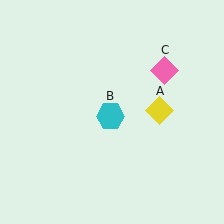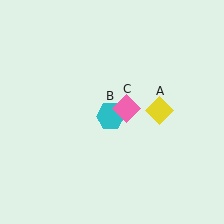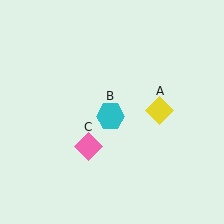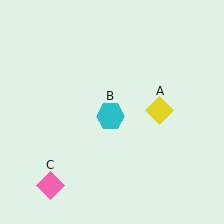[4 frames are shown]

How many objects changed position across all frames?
1 object changed position: pink diamond (object C).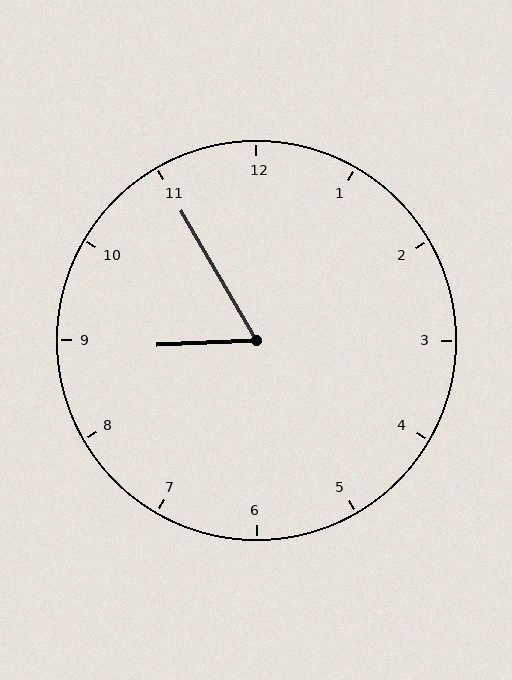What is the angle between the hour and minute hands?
Approximately 62 degrees.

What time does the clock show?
8:55.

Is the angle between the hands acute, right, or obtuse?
It is acute.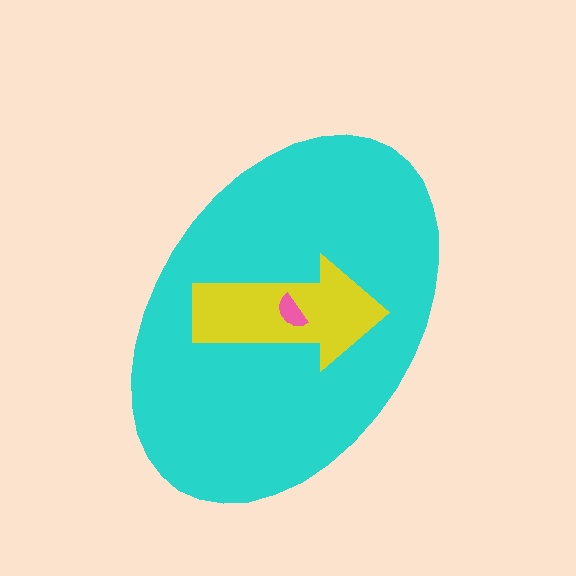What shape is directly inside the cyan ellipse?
The yellow arrow.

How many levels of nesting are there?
3.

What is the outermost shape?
The cyan ellipse.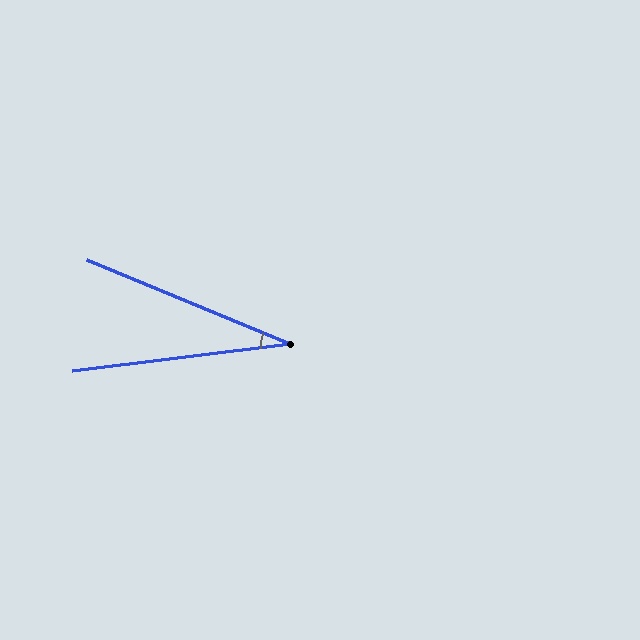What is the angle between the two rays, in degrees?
Approximately 30 degrees.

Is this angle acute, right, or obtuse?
It is acute.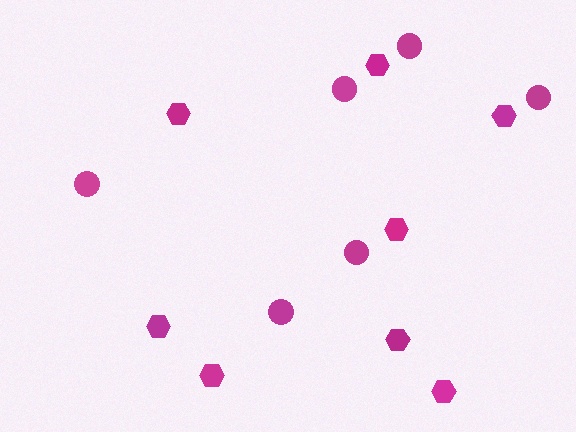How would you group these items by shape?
There are 2 groups: one group of circles (6) and one group of hexagons (8).